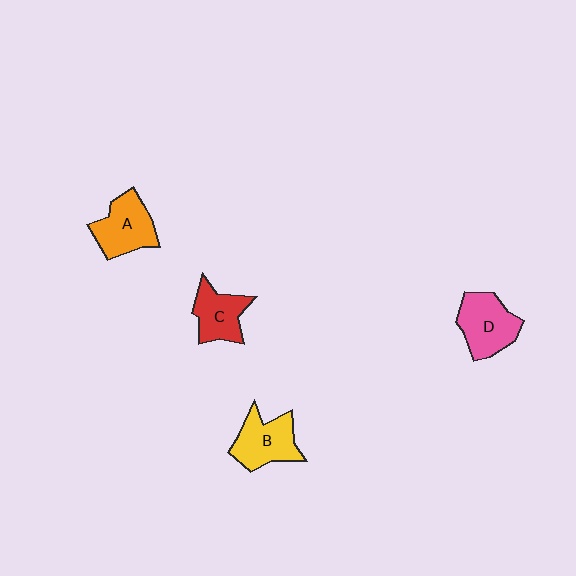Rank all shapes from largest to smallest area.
From largest to smallest: D (pink), A (orange), B (yellow), C (red).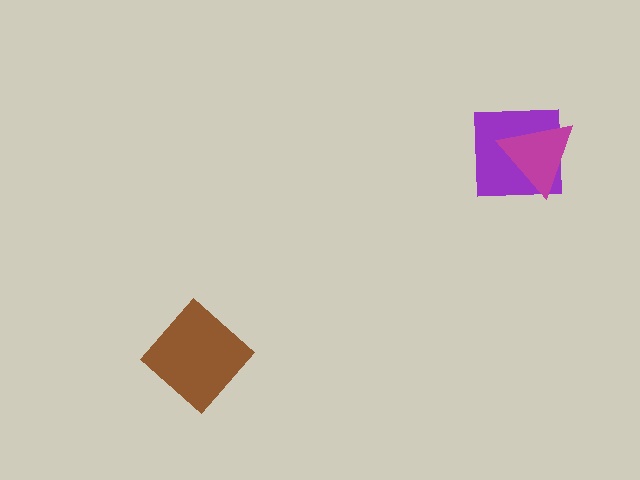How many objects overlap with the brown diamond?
0 objects overlap with the brown diamond.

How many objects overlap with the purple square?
1 object overlaps with the purple square.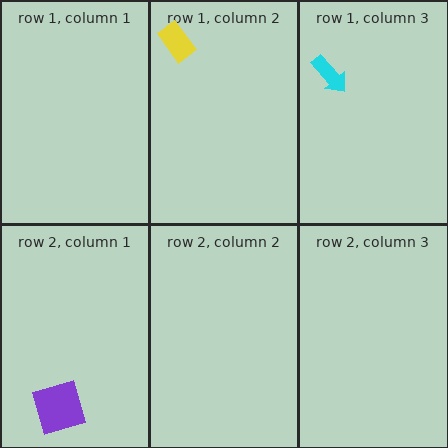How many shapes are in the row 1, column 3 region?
1.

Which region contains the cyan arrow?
The row 1, column 3 region.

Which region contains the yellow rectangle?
The row 1, column 2 region.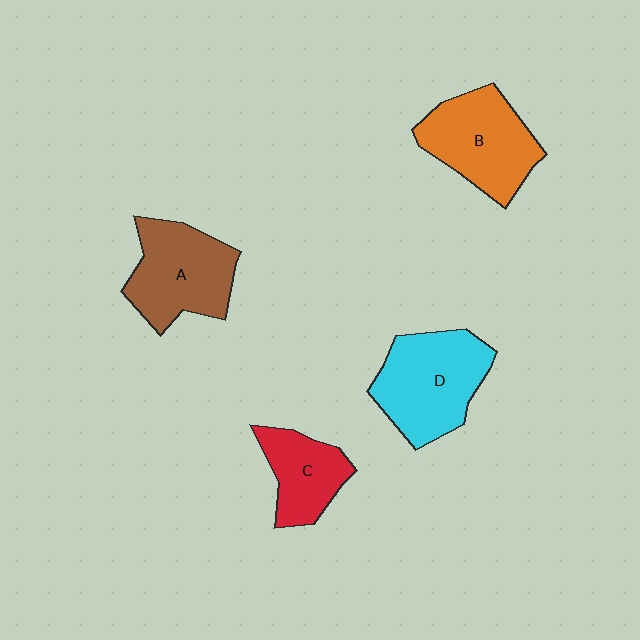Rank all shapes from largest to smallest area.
From largest to smallest: D (cyan), B (orange), A (brown), C (red).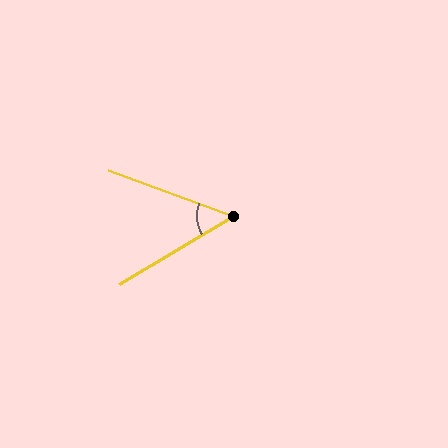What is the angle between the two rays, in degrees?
Approximately 51 degrees.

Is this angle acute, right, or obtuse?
It is acute.